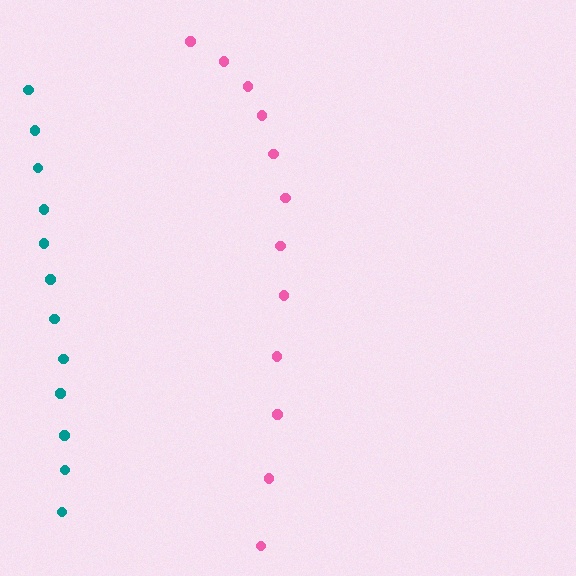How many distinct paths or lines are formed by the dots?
There are 2 distinct paths.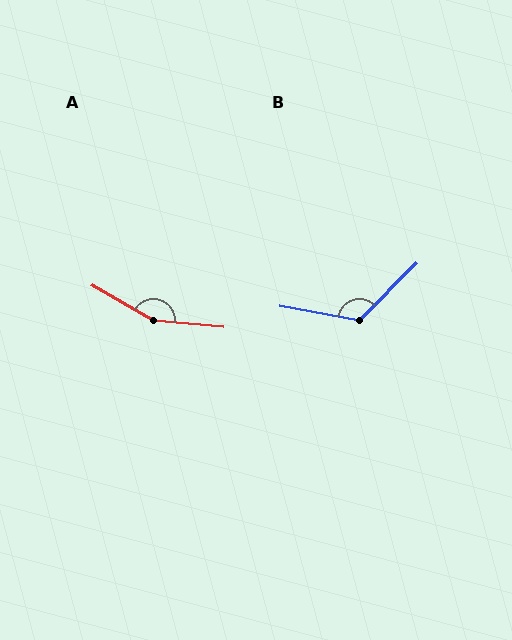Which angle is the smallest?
B, at approximately 125 degrees.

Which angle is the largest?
A, at approximately 155 degrees.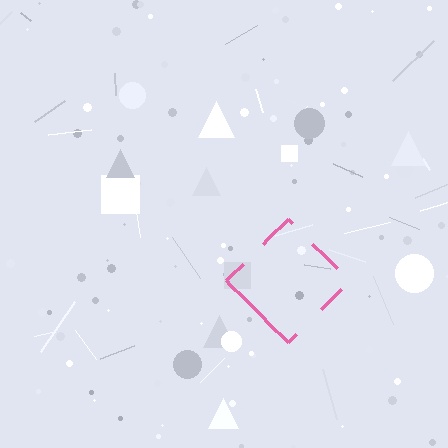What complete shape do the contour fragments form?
The contour fragments form a diamond.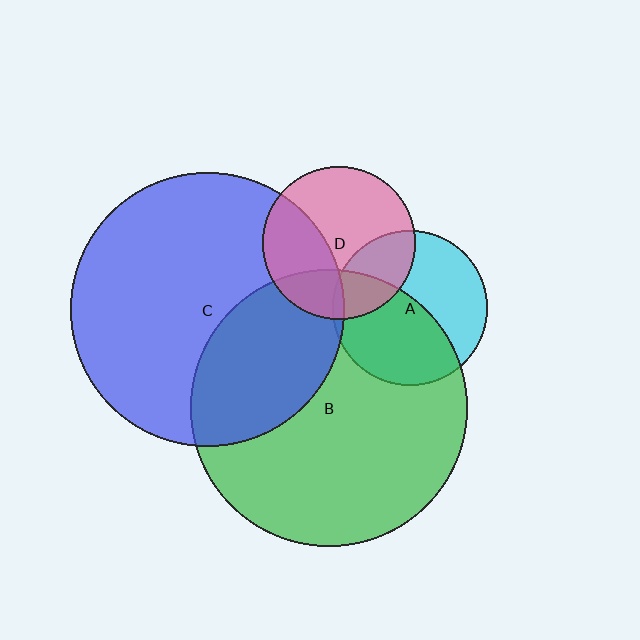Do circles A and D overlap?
Yes.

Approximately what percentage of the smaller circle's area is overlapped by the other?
Approximately 25%.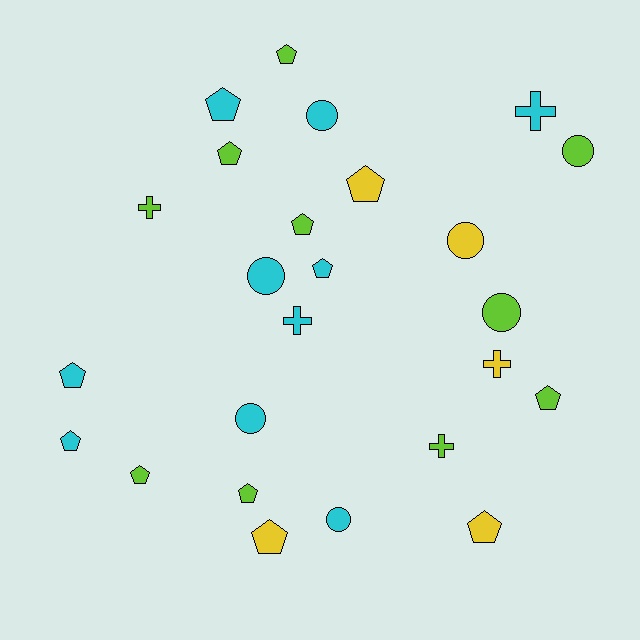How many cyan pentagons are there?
There are 4 cyan pentagons.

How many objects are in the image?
There are 25 objects.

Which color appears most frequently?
Cyan, with 10 objects.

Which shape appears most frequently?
Pentagon, with 13 objects.